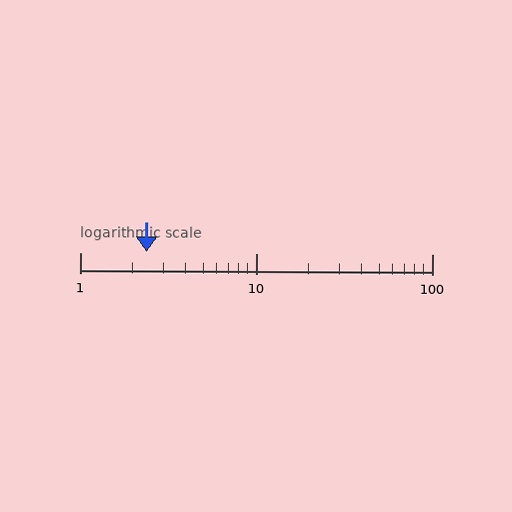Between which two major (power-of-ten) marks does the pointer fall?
The pointer is between 1 and 10.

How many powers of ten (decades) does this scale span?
The scale spans 2 decades, from 1 to 100.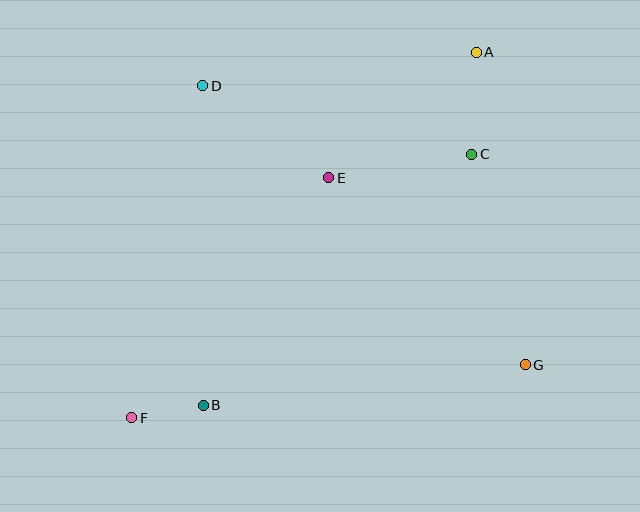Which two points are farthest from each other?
Points A and F are farthest from each other.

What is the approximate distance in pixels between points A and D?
The distance between A and D is approximately 275 pixels.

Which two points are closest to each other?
Points B and F are closest to each other.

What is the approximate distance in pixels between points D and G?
The distance between D and G is approximately 426 pixels.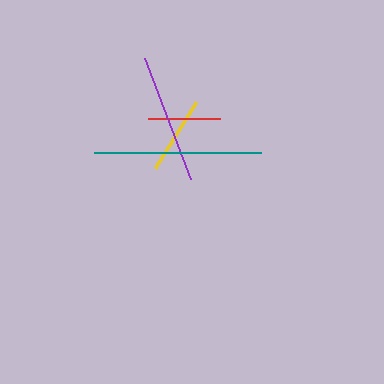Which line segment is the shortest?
The red line is the shortest at approximately 73 pixels.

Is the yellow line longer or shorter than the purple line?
The purple line is longer than the yellow line.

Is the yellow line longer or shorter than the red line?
The yellow line is longer than the red line.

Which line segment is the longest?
The teal line is the longest at approximately 167 pixels.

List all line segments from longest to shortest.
From longest to shortest: teal, purple, yellow, red.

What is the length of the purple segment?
The purple segment is approximately 130 pixels long.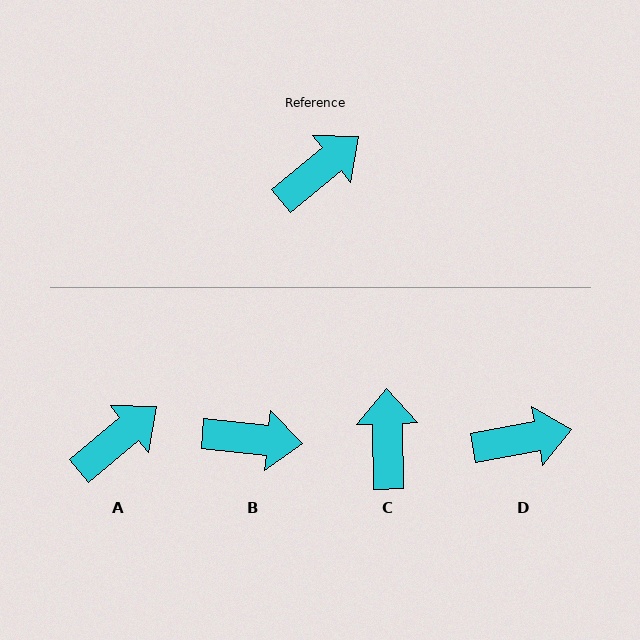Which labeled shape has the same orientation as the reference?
A.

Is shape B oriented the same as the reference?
No, it is off by about 45 degrees.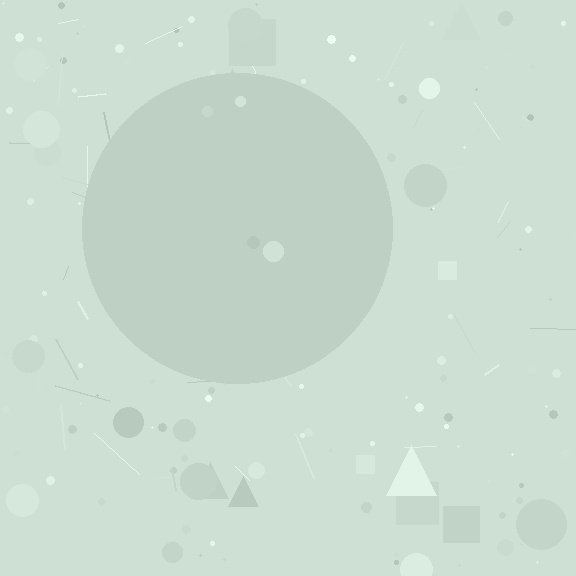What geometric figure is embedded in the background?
A circle is embedded in the background.